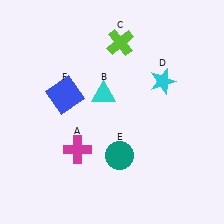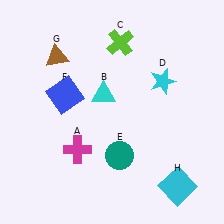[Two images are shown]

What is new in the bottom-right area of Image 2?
A cyan square (H) was added in the bottom-right area of Image 2.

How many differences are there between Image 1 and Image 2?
There are 2 differences between the two images.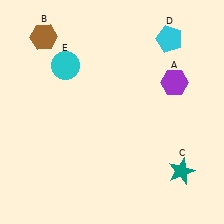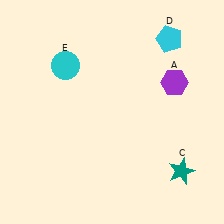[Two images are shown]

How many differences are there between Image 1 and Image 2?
There is 1 difference between the two images.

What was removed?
The brown hexagon (B) was removed in Image 2.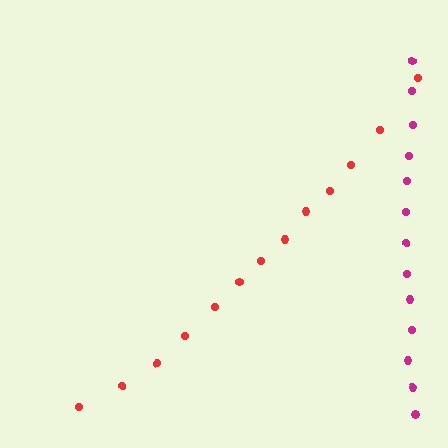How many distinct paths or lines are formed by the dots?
There are 2 distinct paths.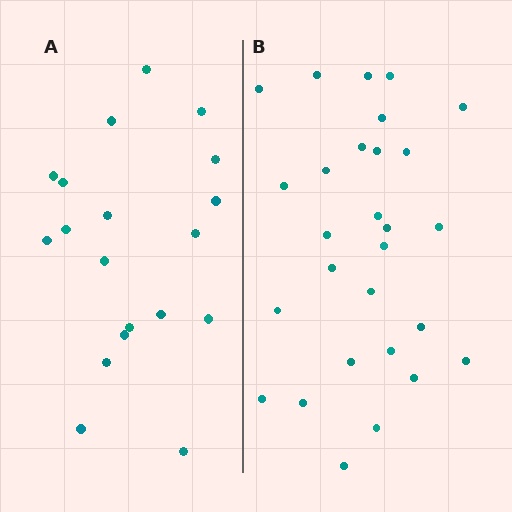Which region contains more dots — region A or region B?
Region B (the right region) has more dots.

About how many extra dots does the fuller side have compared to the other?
Region B has roughly 8 or so more dots than region A.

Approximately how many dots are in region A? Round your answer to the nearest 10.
About 20 dots. (The exact count is 19, which rounds to 20.)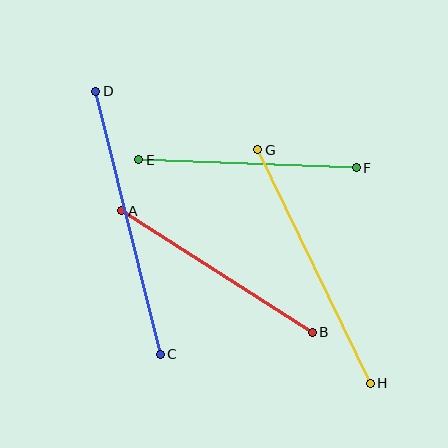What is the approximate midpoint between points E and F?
The midpoint is at approximately (248, 164) pixels.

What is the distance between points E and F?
The distance is approximately 218 pixels.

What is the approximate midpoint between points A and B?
The midpoint is at approximately (217, 272) pixels.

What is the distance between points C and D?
The distance is approximately 270 pixels.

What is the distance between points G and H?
The distance is approximately 259 pixels.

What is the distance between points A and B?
The distance is approximately 226 pixels.